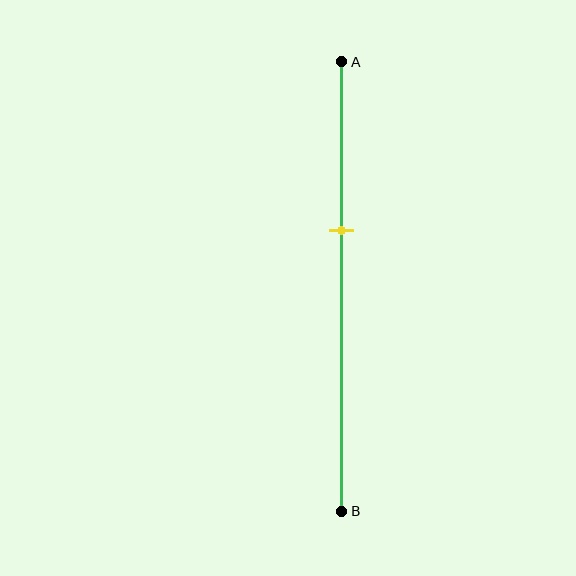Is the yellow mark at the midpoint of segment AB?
No, the mark is at about 40% from A, not at the 50% midpoint.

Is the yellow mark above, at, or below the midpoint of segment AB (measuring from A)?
The yellow mark is above the midpoint of segment AB.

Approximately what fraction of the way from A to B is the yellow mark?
The yellow mark is approximately 40% of the way from A to B.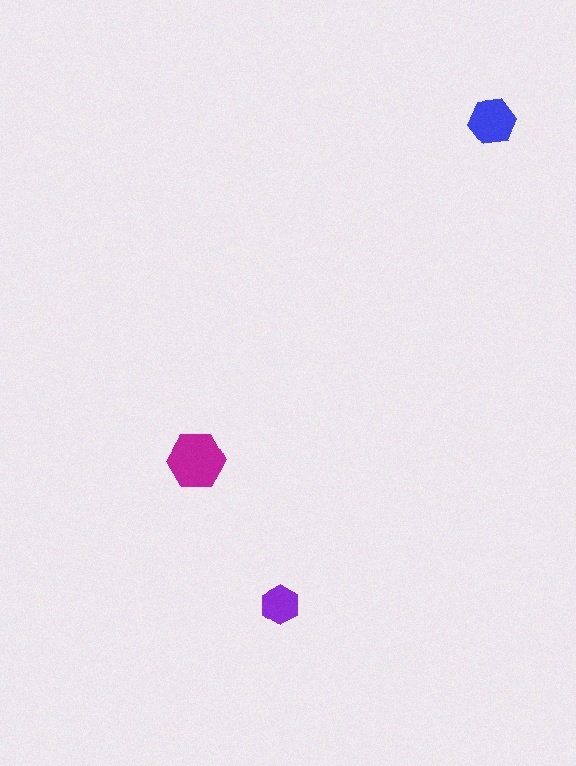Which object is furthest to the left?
The magenta hexagon is leftmost.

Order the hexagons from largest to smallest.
the magenta one, the blue one, the purple one.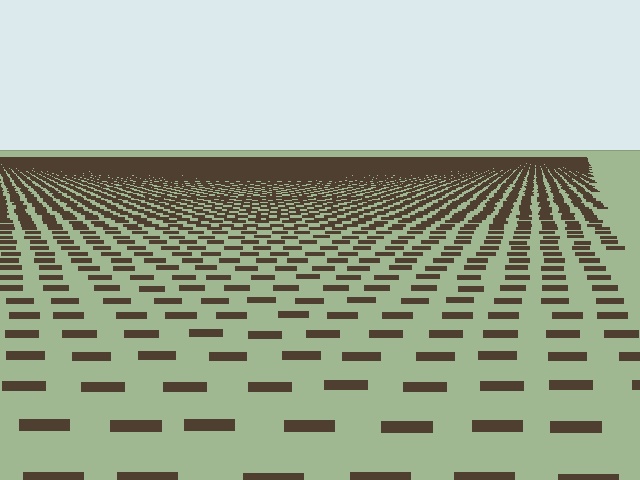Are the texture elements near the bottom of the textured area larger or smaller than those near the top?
Larger. Near the bottom, elements are closer to the viewer and appear at a bigger on-screen size.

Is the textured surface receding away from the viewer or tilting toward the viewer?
The surface is receding away from the viewer. Texture elements get smaller and denser toward the top.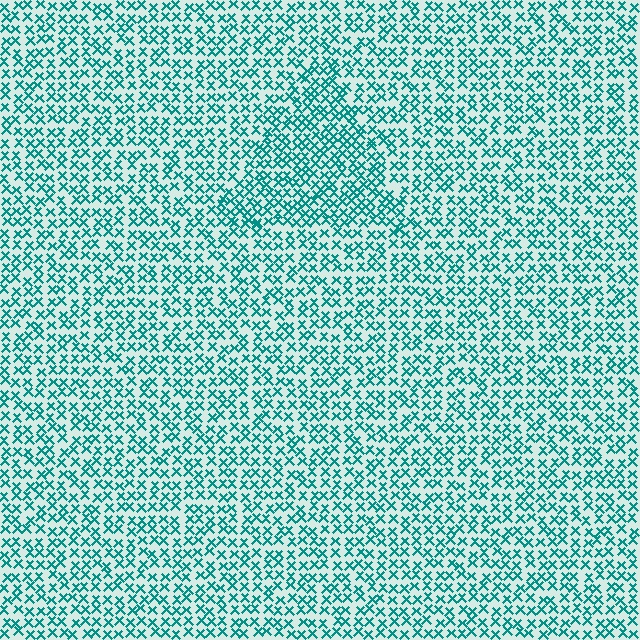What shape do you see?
I see a triangle.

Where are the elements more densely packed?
The elements are more densely packed inside the triangle boundary.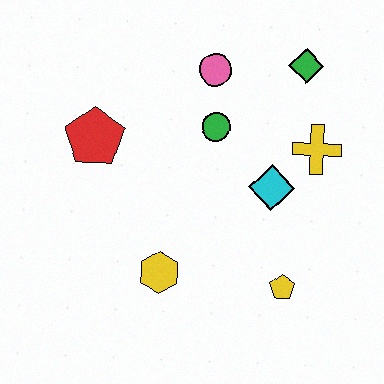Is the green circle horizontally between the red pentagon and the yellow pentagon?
Yes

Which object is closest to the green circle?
The pink circle is closest to the green circle.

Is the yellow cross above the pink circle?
No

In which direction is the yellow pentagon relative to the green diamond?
The yellow pentagon is below the green diamond.